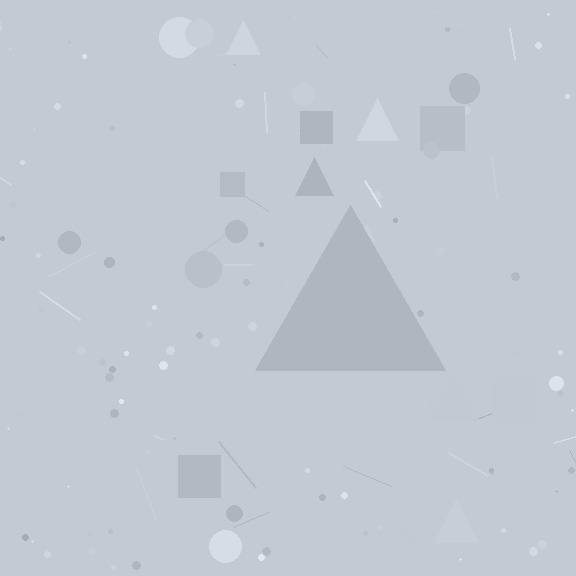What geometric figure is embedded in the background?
A triangle is embedded in the background.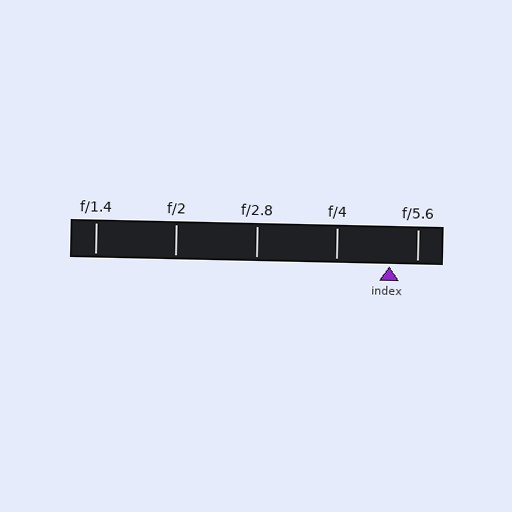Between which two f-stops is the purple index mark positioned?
The index mark is between f/4 and f/5.6.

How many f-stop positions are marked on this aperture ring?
There are 5 f-stop positions marked.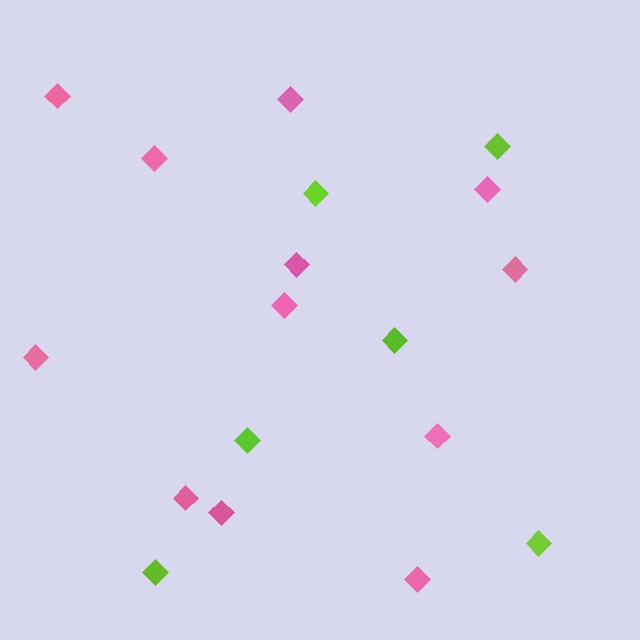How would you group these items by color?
There are 2 groups: one group of pink diamonds (12) and one group of lime diamonds (6).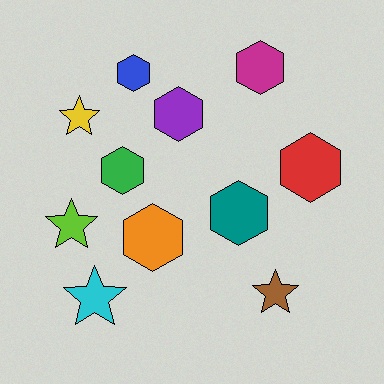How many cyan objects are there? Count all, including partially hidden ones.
There is 1 cyan object.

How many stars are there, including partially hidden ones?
There are 4 stars.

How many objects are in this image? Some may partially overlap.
There are 11 objects.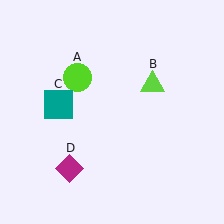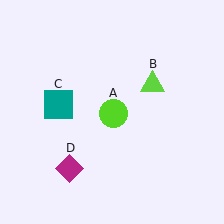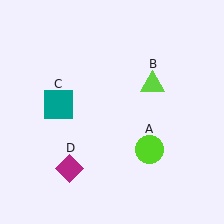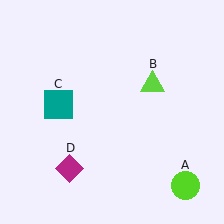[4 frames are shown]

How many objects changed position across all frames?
1 object changed position: lime circle (object A).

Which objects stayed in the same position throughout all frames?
Lime triangle (object B) and teal square (object C) and magenta diamond (object D) remained stationary.